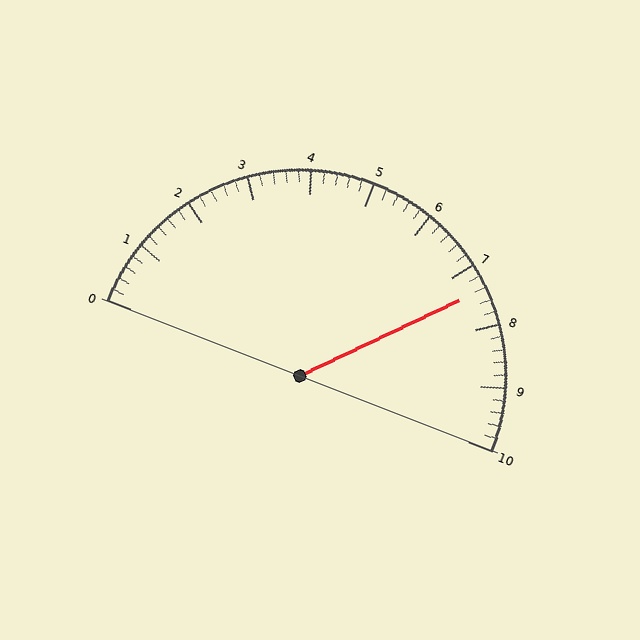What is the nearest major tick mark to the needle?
The nearest major tick mark is 7.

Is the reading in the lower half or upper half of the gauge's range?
The reading is in the upper half of the range (0 to 10).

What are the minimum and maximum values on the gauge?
The gauge ranges from 0 to 10.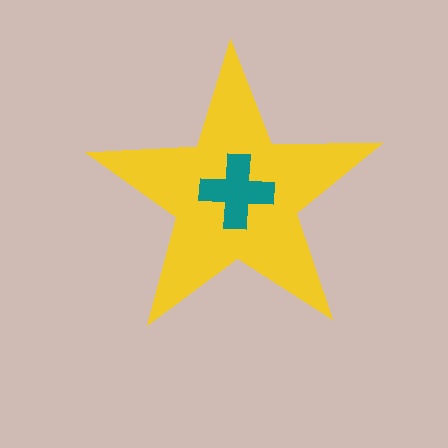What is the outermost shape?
The yellow star.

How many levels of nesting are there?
2.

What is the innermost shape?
The teal cross.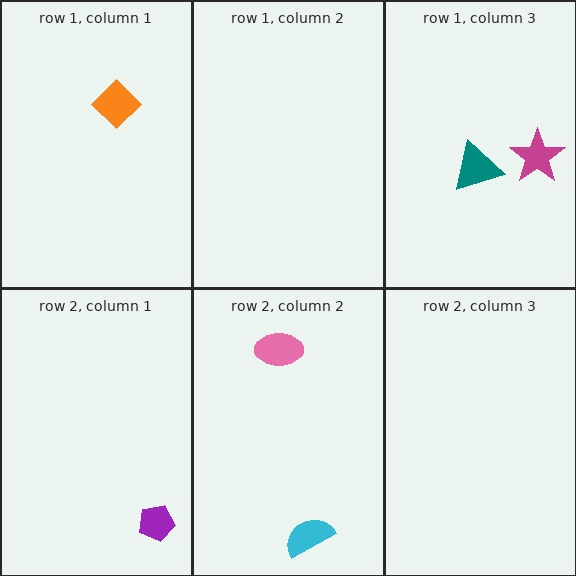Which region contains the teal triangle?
The row 1, column 3 region.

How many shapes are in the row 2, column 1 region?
1.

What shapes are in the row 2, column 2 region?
The cyan semicircle, the pink ellipse.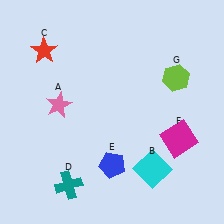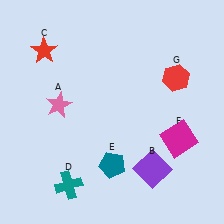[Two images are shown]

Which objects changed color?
B changed from cyan to purple. E changed from blue to teal. G changed from lime to red.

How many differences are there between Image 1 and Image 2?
There are 3 differences between the two images.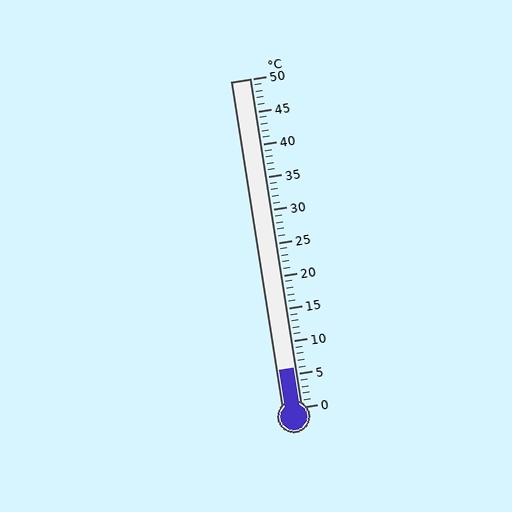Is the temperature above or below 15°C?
The temperature is below 15°C.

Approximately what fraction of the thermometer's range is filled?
The thermometer is filled to approximately 10% of its range.